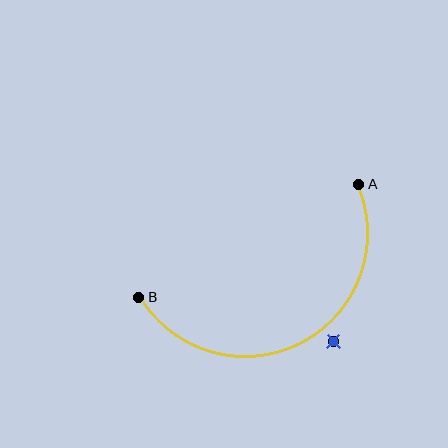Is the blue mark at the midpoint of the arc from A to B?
No — the blue mark does not lie on the arc at all. It sits slightly outside the curve.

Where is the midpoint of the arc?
The arc midpoint is the point on the curve farthest from the straight line joining A and B. It sits below that line.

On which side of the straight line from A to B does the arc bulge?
The arc bulges below the straight line connecting A and B.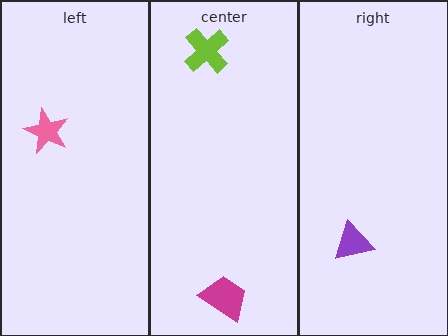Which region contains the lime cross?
The center region.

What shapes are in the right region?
The purple triangle.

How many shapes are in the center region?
2.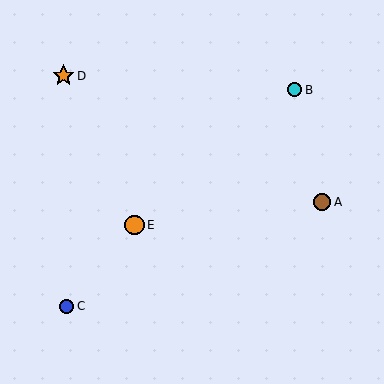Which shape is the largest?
The orange star (labeled D) is the largest.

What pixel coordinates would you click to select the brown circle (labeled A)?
Click at (322, 202) to select the brown circle A.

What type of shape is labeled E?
Shape E is an orange circle.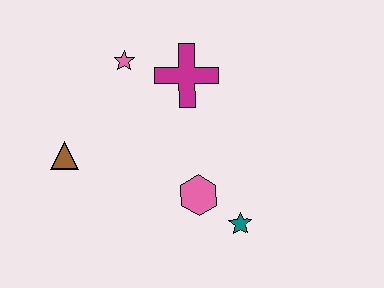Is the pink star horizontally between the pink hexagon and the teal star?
No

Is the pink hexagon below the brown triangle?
Yes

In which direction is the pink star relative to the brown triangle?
The pink star is above the brown triangle.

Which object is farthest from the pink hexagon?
The pink star is farthest from the pink hexagon.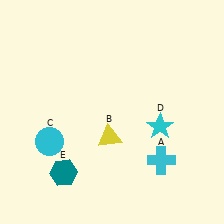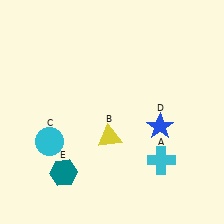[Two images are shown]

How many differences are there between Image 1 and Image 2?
There is 1 difference between the two images.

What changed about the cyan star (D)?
In Image 1, D is cyan. In Image 2, it changed to blue.